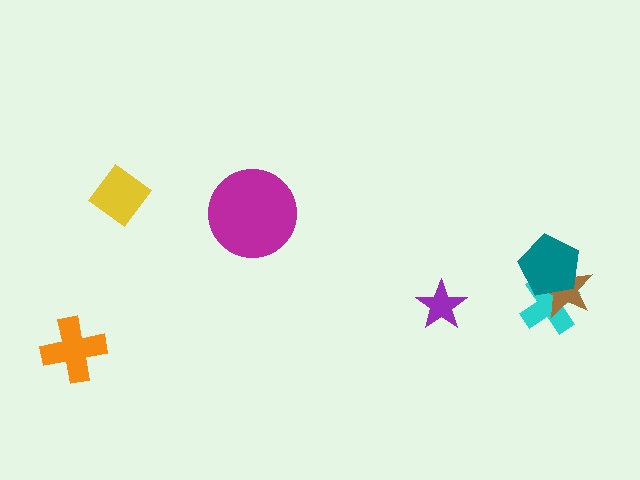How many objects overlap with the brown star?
2 objects overlap with the brown star.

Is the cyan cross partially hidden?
Yes, it is partially covered by another shape.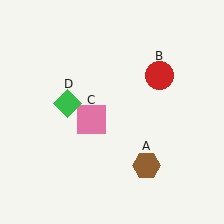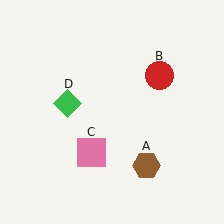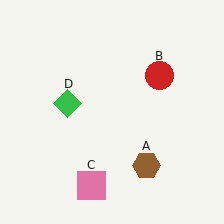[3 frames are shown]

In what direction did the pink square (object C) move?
The pink square (object C) moved down.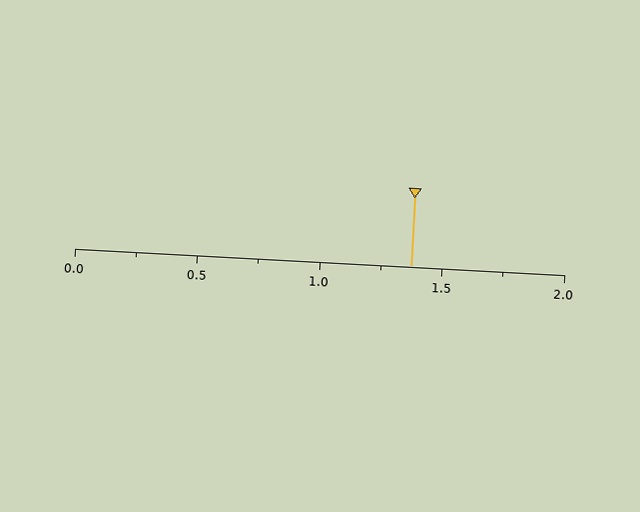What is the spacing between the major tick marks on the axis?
The major ticks are spaced 0.5 apart.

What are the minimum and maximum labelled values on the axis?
The axis runs from 0.0 to 2.0.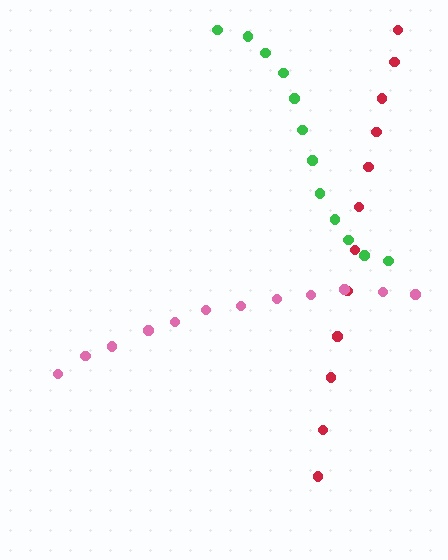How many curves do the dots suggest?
There are 3 distinct paths.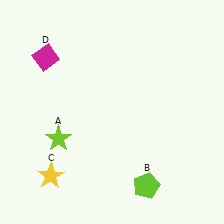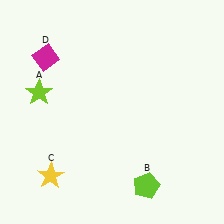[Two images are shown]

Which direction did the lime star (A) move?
The lime star (A) moved up.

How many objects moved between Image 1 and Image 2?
1 object moved between the two images.